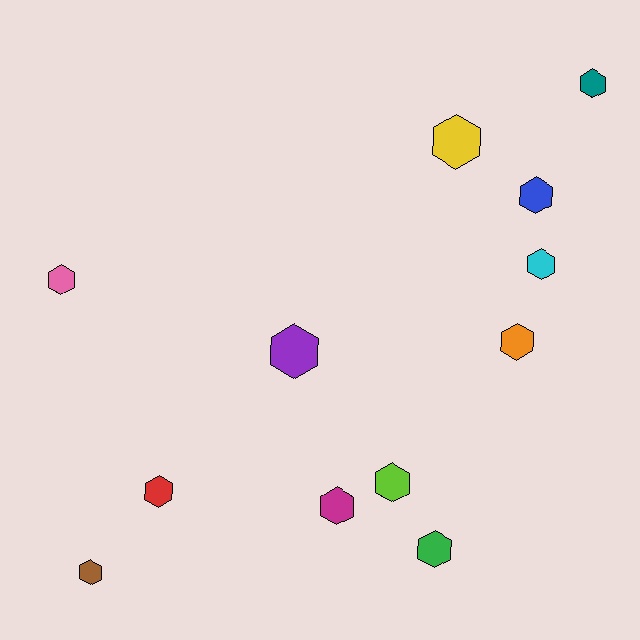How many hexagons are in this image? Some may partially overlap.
There are 12 hexagons.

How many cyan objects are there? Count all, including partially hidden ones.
There is 1 cyan object.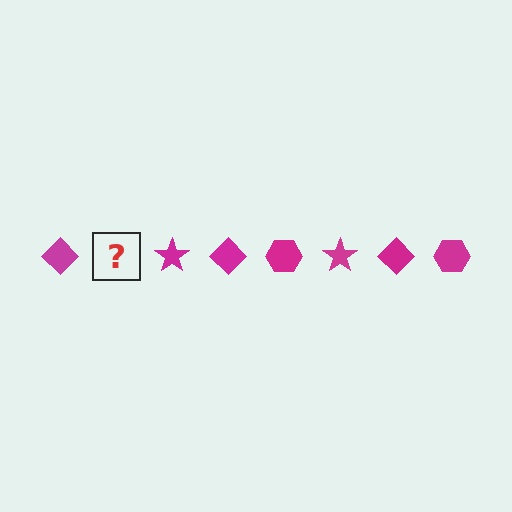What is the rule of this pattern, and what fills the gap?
The rule is that the pattern cycles through diamond, hexagon, star shapes in magenta. The gap should be filled with a magenta hexagon.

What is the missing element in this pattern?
The missing element is a magenta hexagon.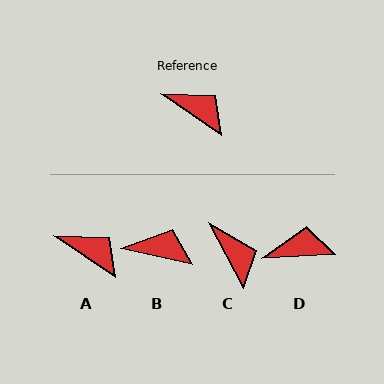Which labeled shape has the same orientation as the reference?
A.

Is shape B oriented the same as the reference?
No, it is off by about 22 degrees.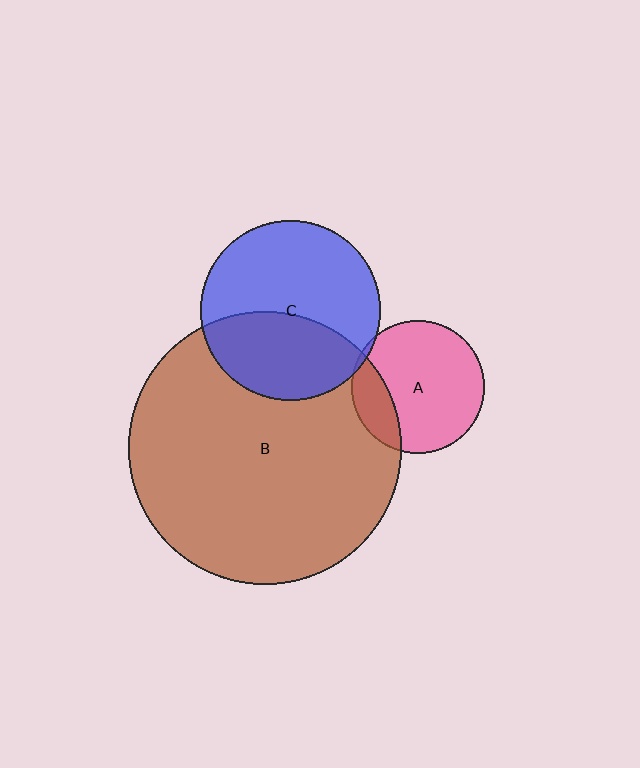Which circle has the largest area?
Circle B (brown).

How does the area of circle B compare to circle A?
Approximately 4.2 times.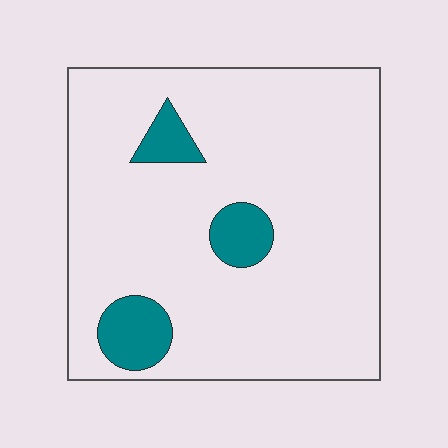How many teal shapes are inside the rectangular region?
3.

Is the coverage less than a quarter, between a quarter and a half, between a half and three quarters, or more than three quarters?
Less than a quarter.